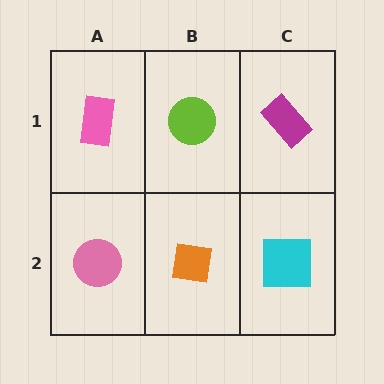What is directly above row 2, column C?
A magenta rectangle.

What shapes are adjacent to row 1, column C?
A cyan square (row 2, column C), a lime circle (row 1, column B).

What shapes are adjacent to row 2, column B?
A lime circle (row 1, column B), a pink circle (row 2, column A), a cyan square (row 2, column C).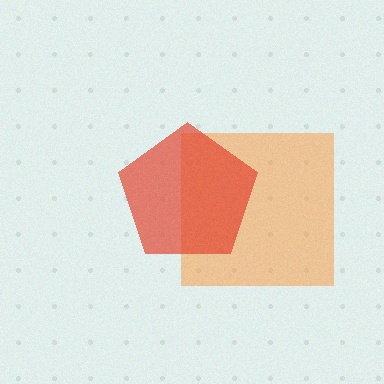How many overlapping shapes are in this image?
There are 2 overlapping shapes in the image.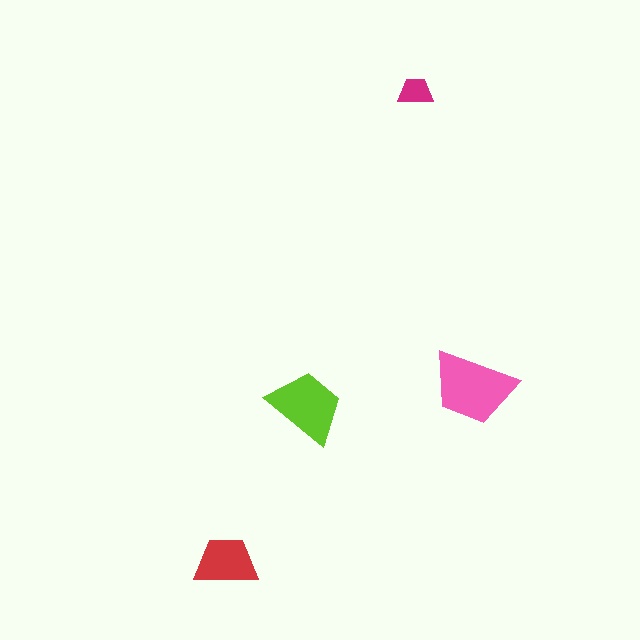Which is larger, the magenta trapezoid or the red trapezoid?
The red one.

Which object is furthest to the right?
The pink trapezoid is rightmost.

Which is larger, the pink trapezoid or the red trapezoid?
The pink one.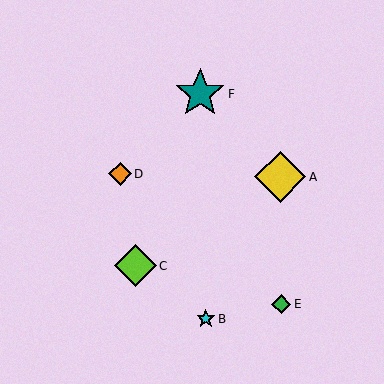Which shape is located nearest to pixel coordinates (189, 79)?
The teal star (labeled F) at (200, 94) is nearest to that location.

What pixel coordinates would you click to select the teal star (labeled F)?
Click at (200, 94) to select the teal star F.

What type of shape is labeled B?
Shape B is a cyan star.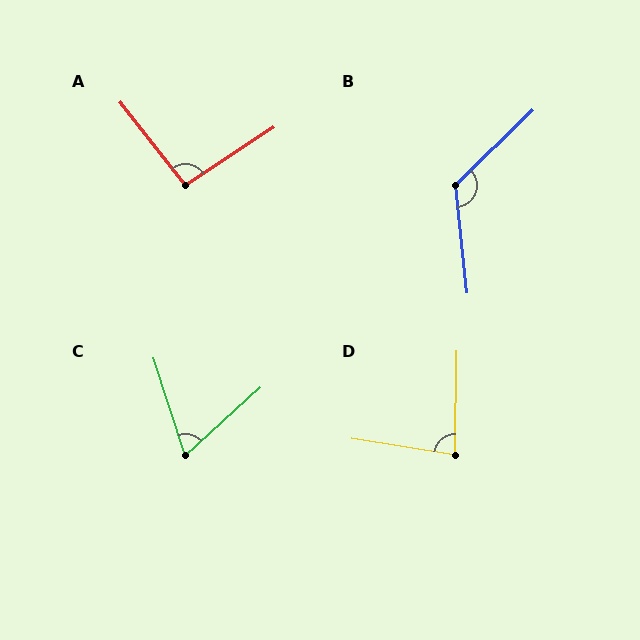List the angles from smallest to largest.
C (66°), D (82°), A (95°), B (128°).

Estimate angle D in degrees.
Approximately 82 degrees.